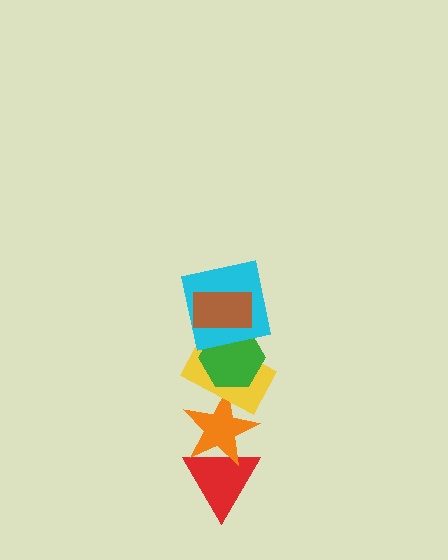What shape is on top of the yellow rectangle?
The green hexagon is on top of the yellow rectangle.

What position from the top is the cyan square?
The cyan square is 2nd from the top.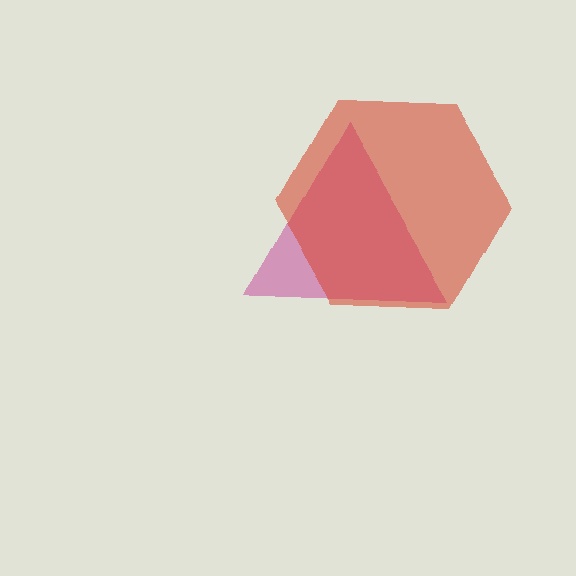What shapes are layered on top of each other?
The layered shapes are: a magenta triangle, a red hexagon.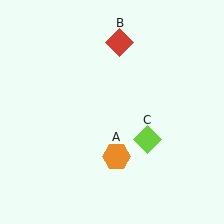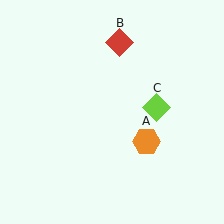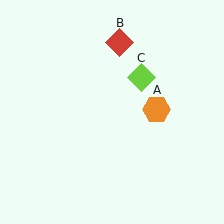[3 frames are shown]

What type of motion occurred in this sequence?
The orange hexagon (object A), lime diamond (object C) rotated counterclockwise around the center of the scene.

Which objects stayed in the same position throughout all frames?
Red diamond (object B) remained stationary.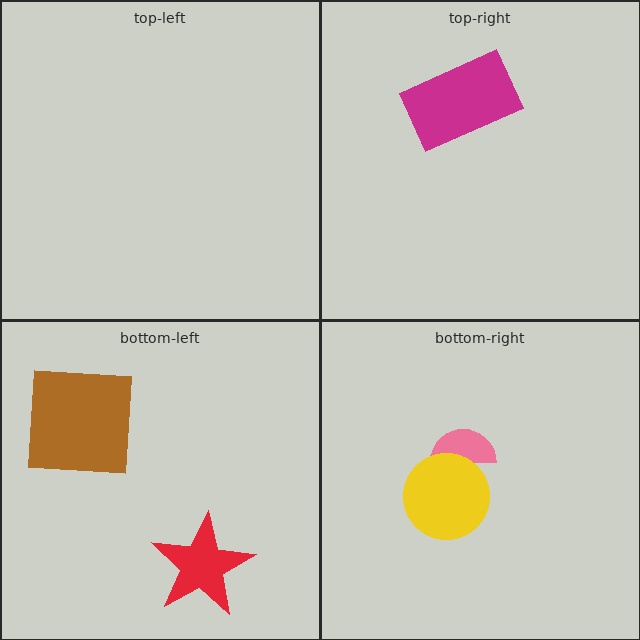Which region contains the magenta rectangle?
The top-right region.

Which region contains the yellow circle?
The bottom-right region.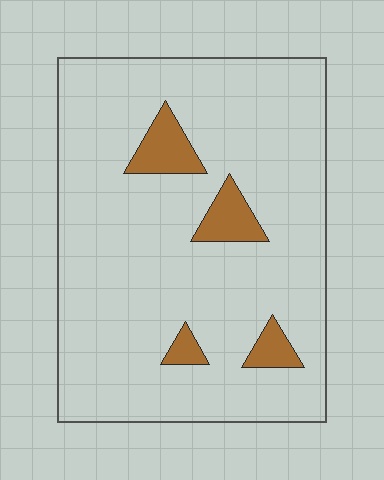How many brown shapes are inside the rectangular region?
4.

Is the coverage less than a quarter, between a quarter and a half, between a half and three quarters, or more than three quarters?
Less than a quarter.